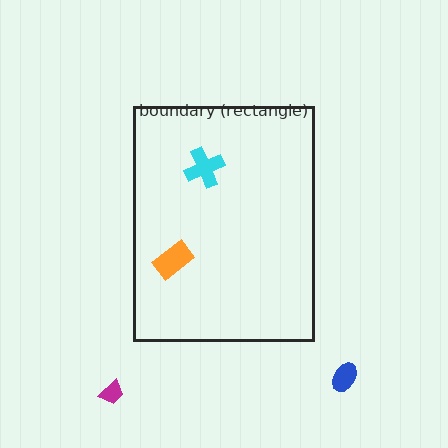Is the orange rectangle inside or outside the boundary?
Inside.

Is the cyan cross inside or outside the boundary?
Inside.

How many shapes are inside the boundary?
2 inside, 2 outside.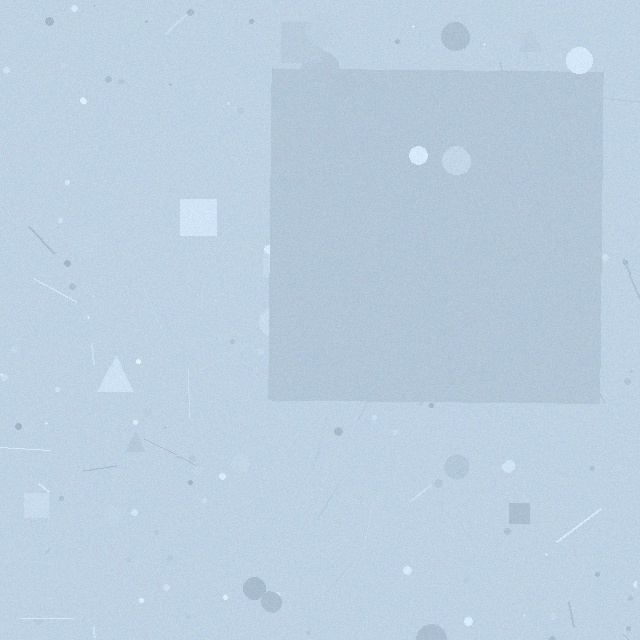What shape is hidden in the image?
A square is hidden in the image.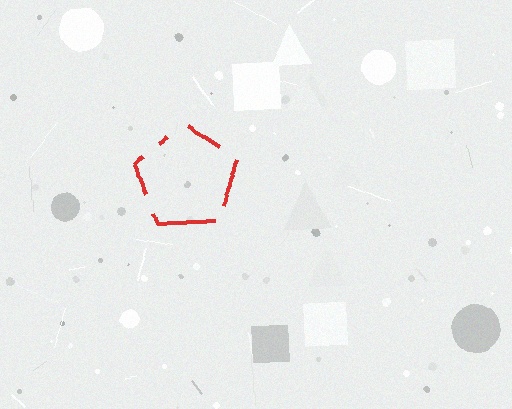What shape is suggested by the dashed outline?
The dashed outline suggests a pentagon.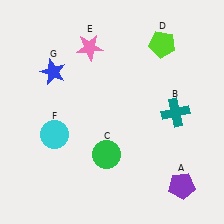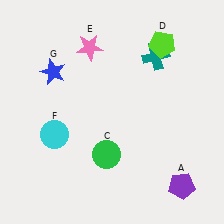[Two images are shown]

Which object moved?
The teal cross (B) moved up.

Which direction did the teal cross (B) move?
The teal cross (B) moved up.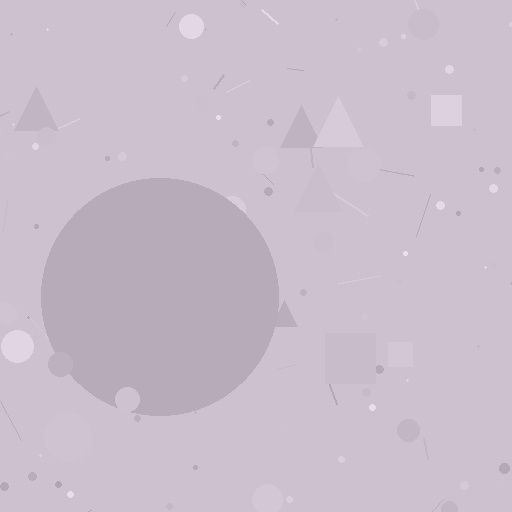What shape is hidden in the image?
A circle is hidden in the image.